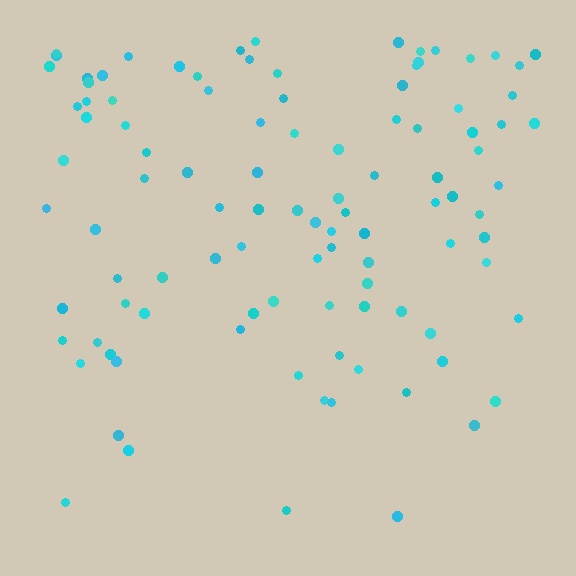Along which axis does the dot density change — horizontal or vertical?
Vertical.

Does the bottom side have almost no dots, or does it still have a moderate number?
Still a moderate number, just noticeably fewer than the top.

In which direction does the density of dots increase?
From bottom to top, with the top side densest.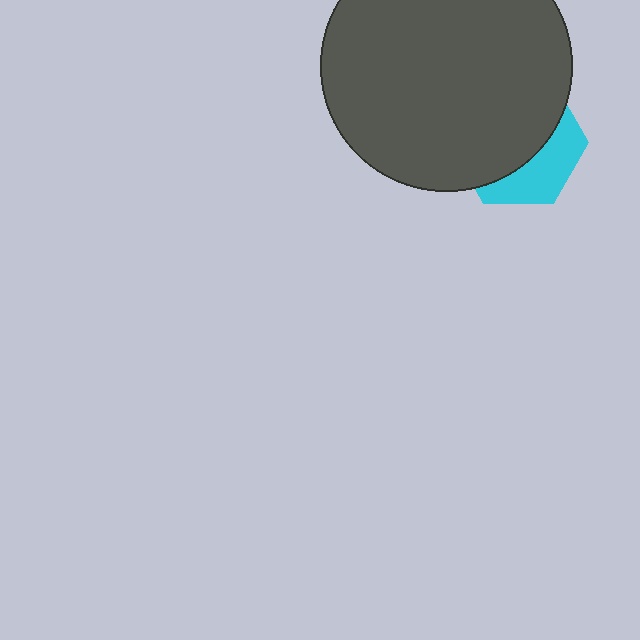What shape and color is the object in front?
The object in front is a dark gray circle.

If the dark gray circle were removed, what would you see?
You would see the complete cyan hexagon.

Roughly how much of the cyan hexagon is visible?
A small part of it is visible (roughly 35%).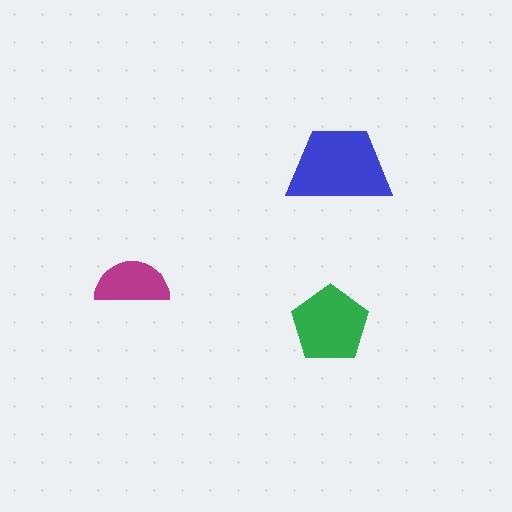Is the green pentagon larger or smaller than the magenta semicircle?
Larger.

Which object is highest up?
The blue trapezoid is topmost.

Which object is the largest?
The blue trapezoid.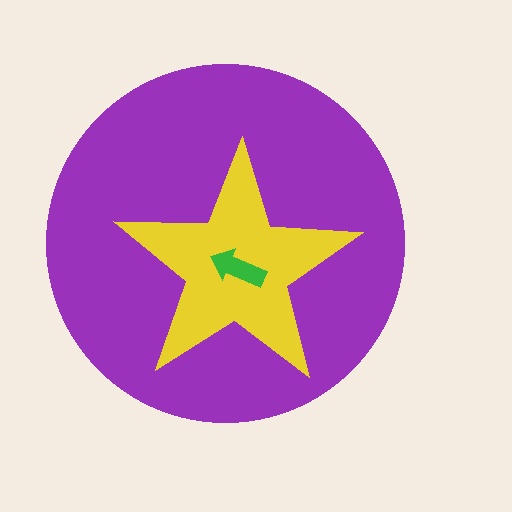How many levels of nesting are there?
3.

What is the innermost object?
The green arrow.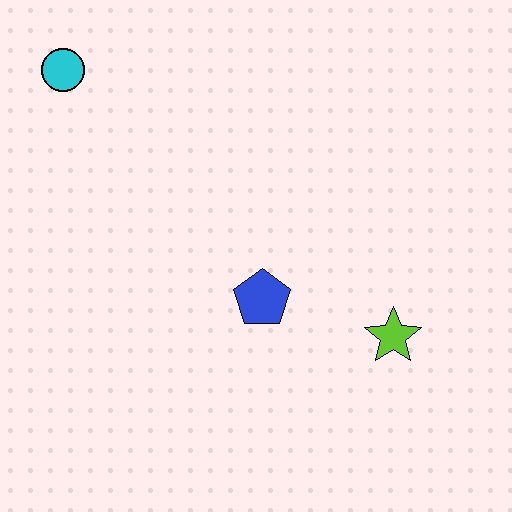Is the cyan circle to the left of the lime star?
Yes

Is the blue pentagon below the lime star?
No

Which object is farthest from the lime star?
The cyan circle is farthest from the lime star.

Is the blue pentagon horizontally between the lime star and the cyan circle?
Yes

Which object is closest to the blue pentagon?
The lime star is closest to the blue pentagon.